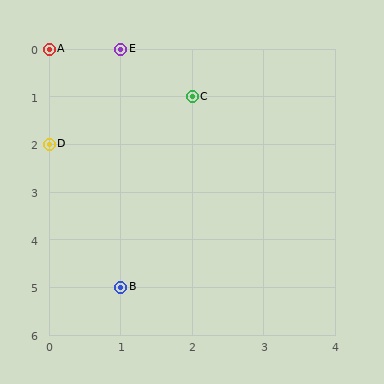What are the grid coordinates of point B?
Point B is at grid coordinates (1, 5).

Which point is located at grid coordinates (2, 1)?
Point C is at (2, 1).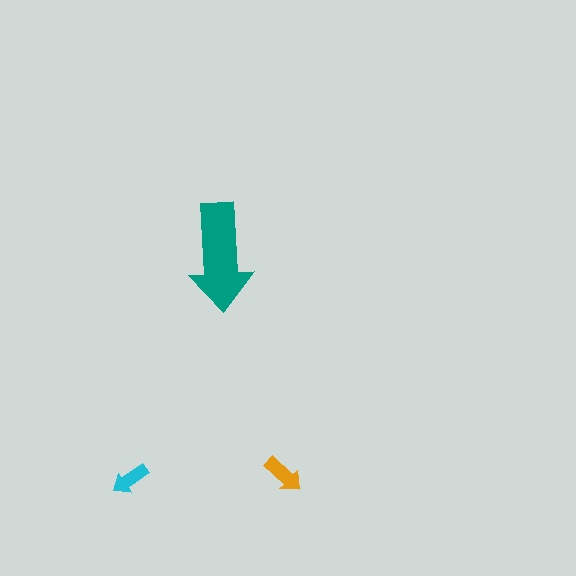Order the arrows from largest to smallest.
the teal one, the orange one, the cyan one.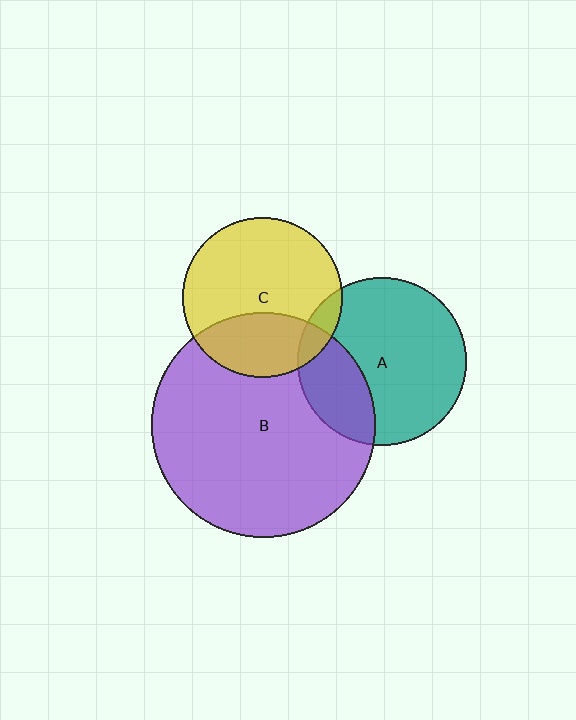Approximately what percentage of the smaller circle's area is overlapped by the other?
Approximately 30%.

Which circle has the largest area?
Circle B (purple).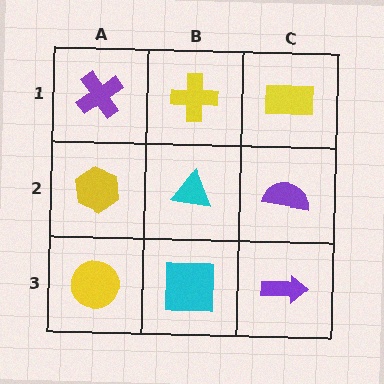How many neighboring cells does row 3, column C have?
2.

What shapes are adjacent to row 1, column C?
A purple semicircle (row 2, column C), a yellow cross (row 1, column B).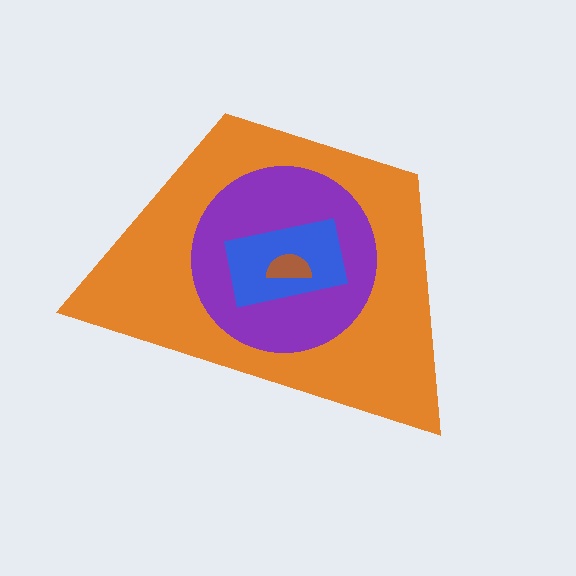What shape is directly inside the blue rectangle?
The brown semicircle.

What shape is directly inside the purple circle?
The blue rectangle.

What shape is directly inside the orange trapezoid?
The purple circle.